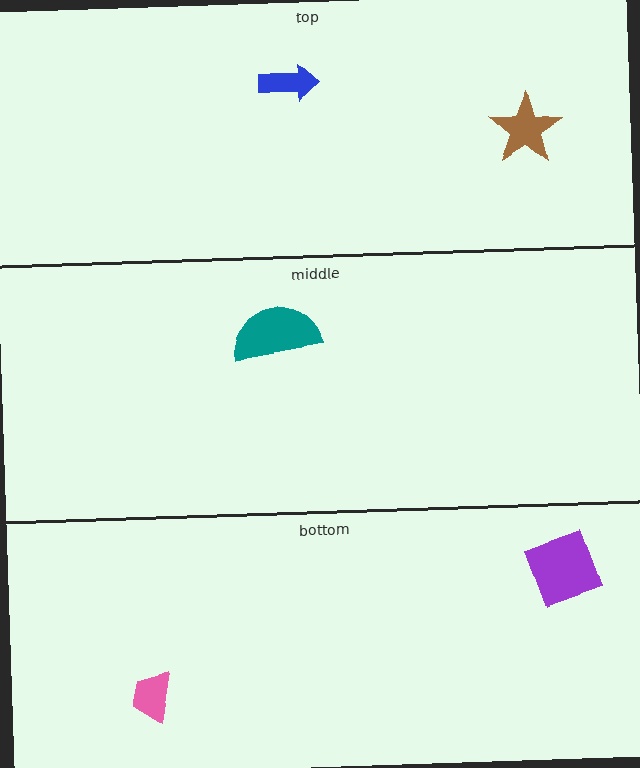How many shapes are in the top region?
2.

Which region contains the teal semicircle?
The middle region.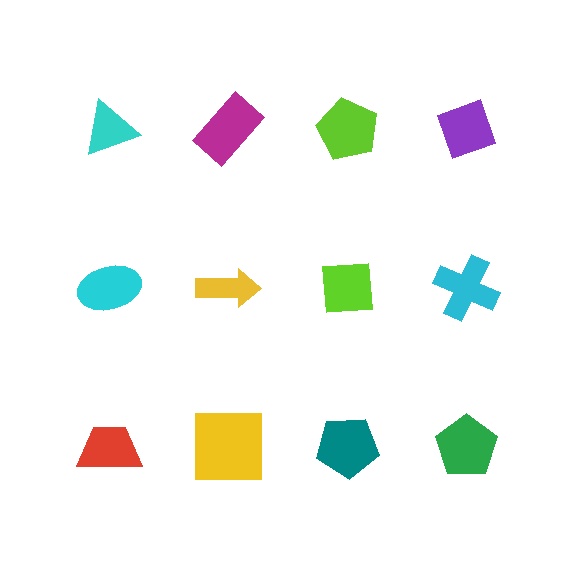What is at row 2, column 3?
A lime square.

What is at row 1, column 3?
A lime pentagon.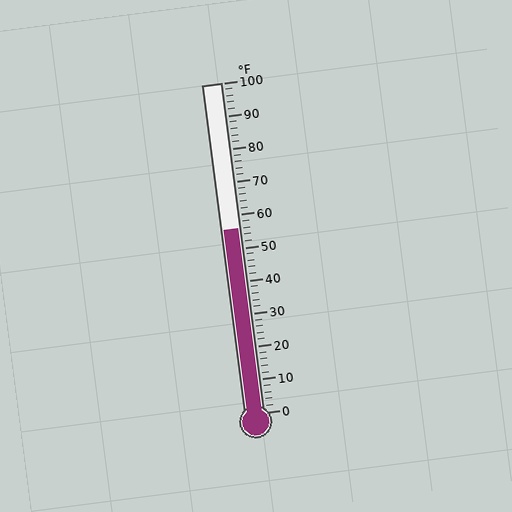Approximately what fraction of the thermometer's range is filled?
The thermometer is filled to approximately 55% of its range.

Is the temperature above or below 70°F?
The temperature is below 70°F.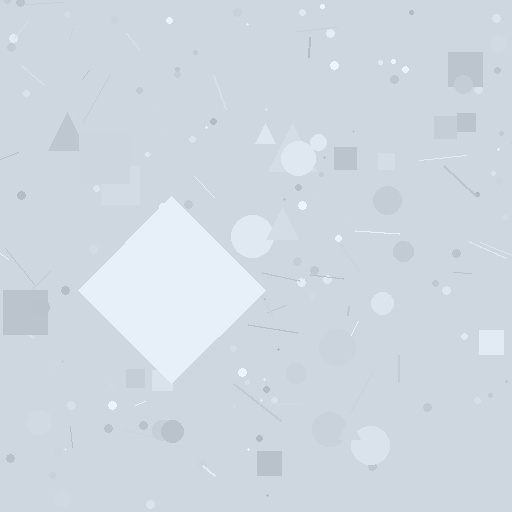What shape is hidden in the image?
A diamond is hidden in the image.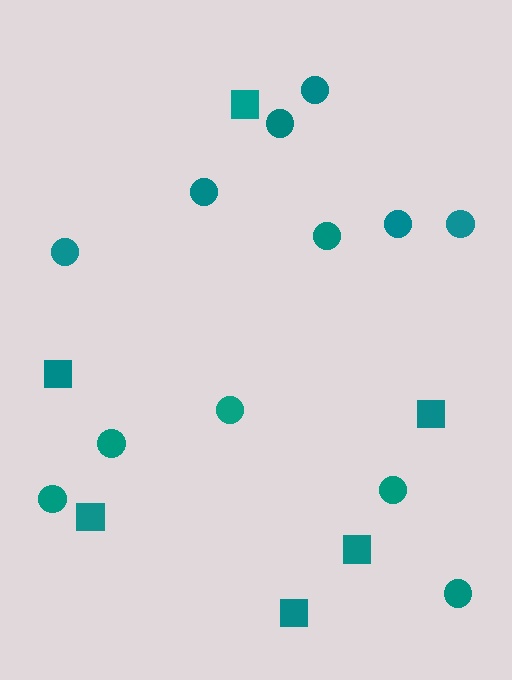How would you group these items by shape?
There are 2 groups: one group of circles (12) and one group of squares (6).